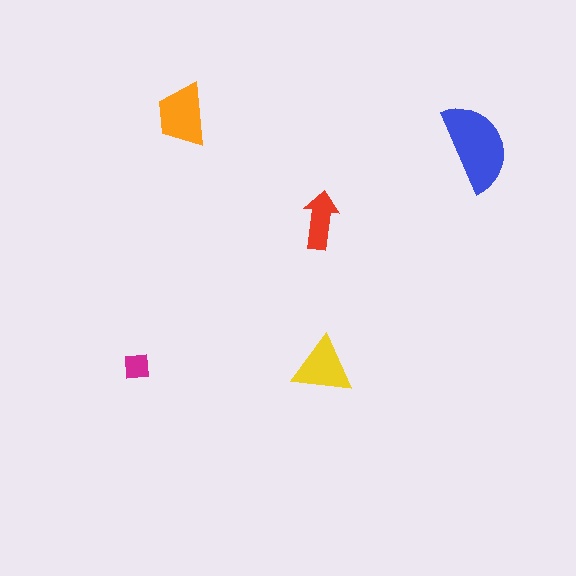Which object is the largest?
The blue semicircle.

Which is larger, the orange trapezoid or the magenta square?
The orange trapezoid.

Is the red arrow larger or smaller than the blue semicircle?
Smaller.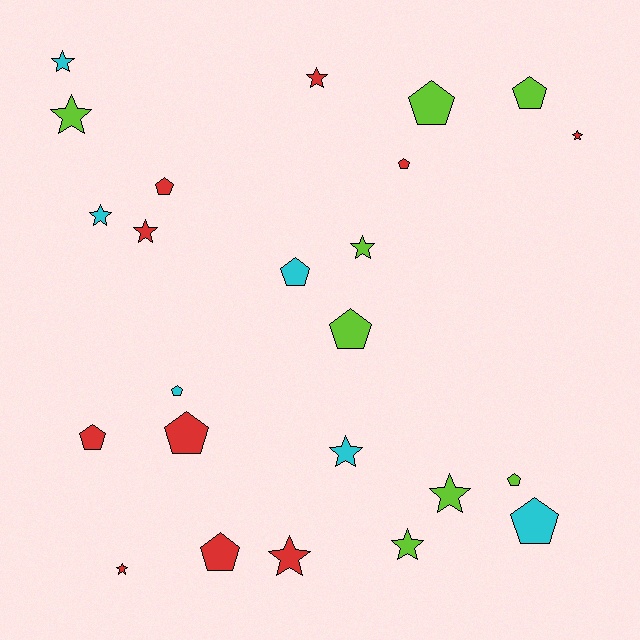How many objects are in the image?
There are 24 objects.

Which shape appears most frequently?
Pentagon, with 12 objects.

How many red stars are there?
There are 5 red stars.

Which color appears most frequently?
Red, with 10 objects.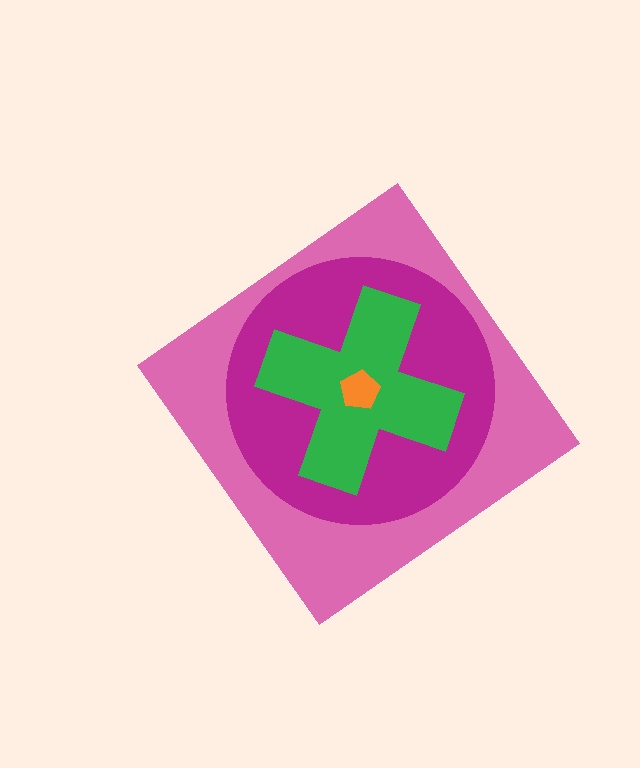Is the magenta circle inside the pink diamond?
Yes.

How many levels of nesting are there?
4.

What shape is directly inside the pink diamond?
The magenta circle.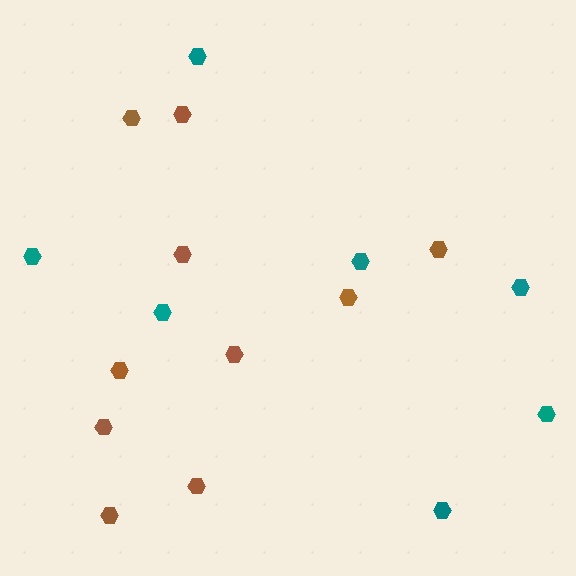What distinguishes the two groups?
There are 2 groups: one group of brown hexagons (10) and one group of teal hexagons (7).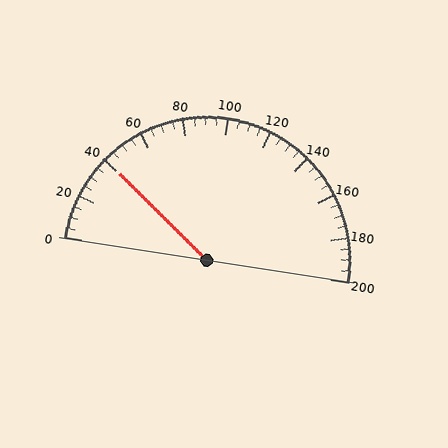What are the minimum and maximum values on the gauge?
The gauge ranges from 0 to 200.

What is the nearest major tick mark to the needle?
The nearest major tick mark is 40.